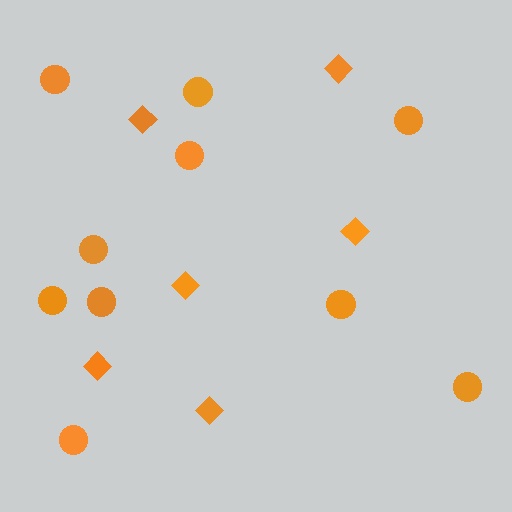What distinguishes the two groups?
There are 2 groups: one group of circles (10) and one group of diamonds (6).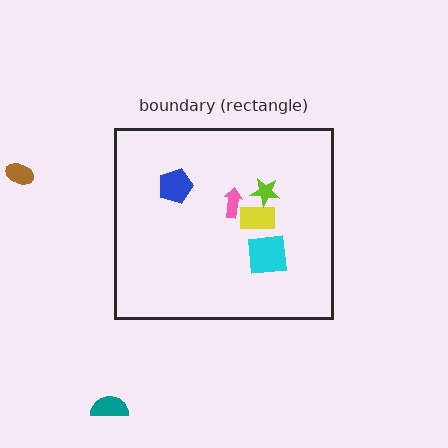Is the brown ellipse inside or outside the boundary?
Outside.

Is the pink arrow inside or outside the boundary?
Inside.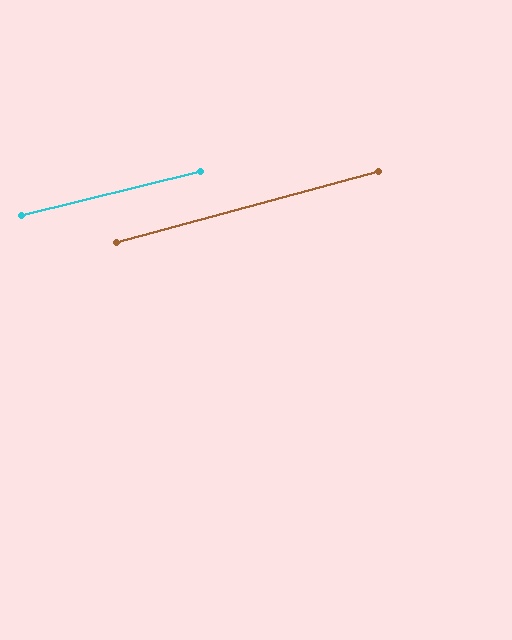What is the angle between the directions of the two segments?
Approximately 1 degree.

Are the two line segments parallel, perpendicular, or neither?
Parallel — their directions differ by only 1.3°.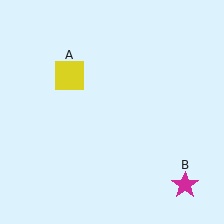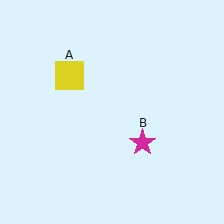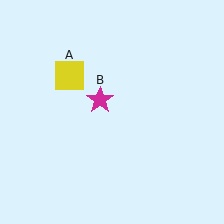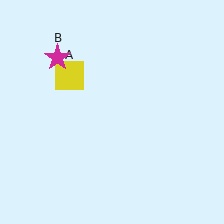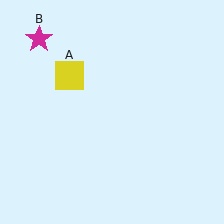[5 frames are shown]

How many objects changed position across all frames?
1 object changed position: magenta star (object B).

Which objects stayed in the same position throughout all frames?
Yellow square (object A) remained stationary.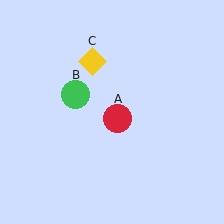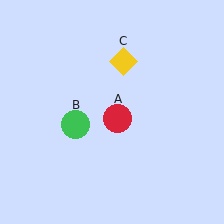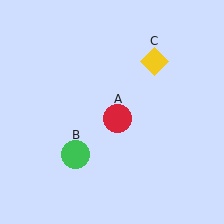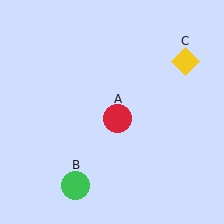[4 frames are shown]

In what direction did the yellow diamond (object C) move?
The yellow diamond (object C) moved right.